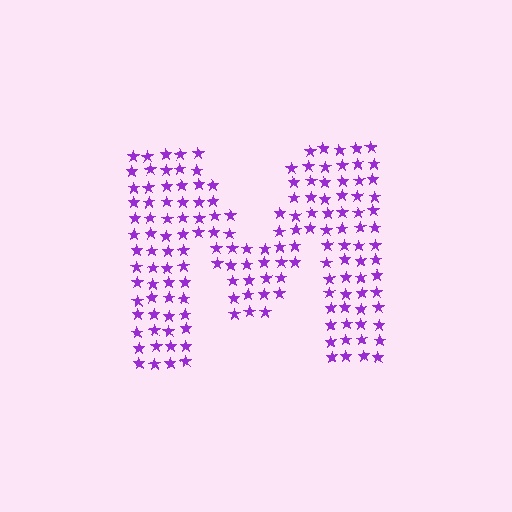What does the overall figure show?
The overall figure shows the letter M.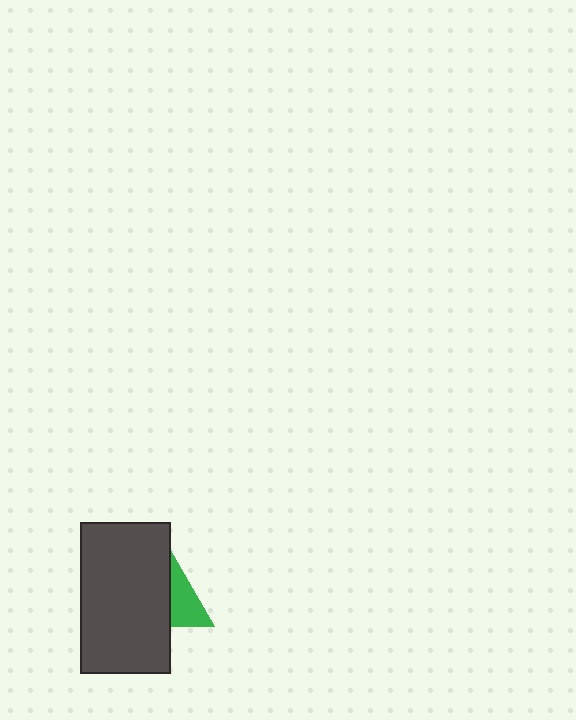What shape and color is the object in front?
The object in front is a dark gray rectangle.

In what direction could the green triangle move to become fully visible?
The green triangle could move right. That would shift it out from behind the dark gray rectangle entirely.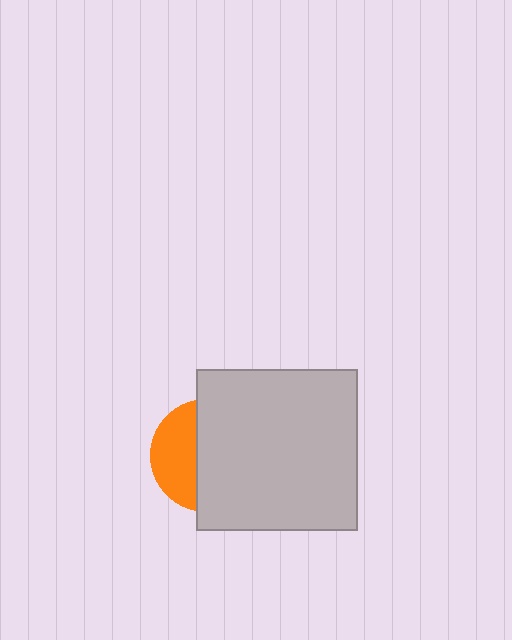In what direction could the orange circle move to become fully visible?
The orange circle could move left. That would shift it out from behind the light gray square entirely.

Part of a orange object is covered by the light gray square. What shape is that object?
It is a circle.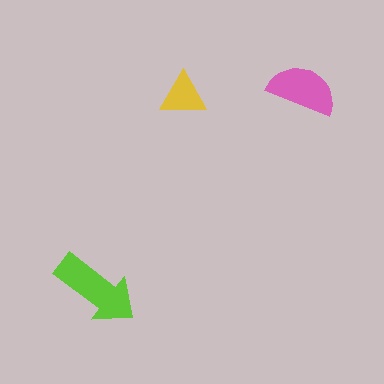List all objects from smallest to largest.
The yellow triangle, the pink semicircle, the lime arrow.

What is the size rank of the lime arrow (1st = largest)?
1st.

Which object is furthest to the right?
The pink semicircle is rightmost.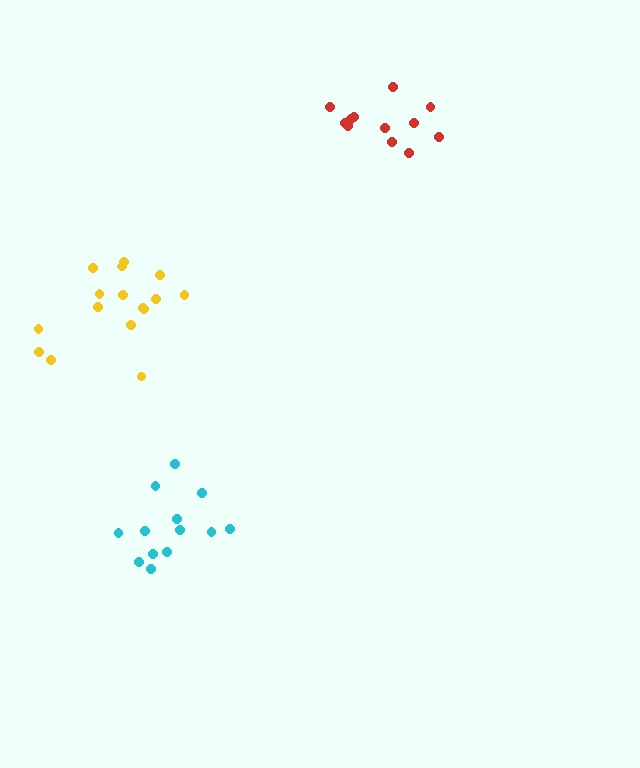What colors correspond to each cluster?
The clusters are colored: yellow, red, cyan.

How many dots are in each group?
Group 1: 16 dots, Group 2: 12 dots, Group 3: 13 dots (41 total).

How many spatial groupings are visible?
There are 3 spatial groupings.